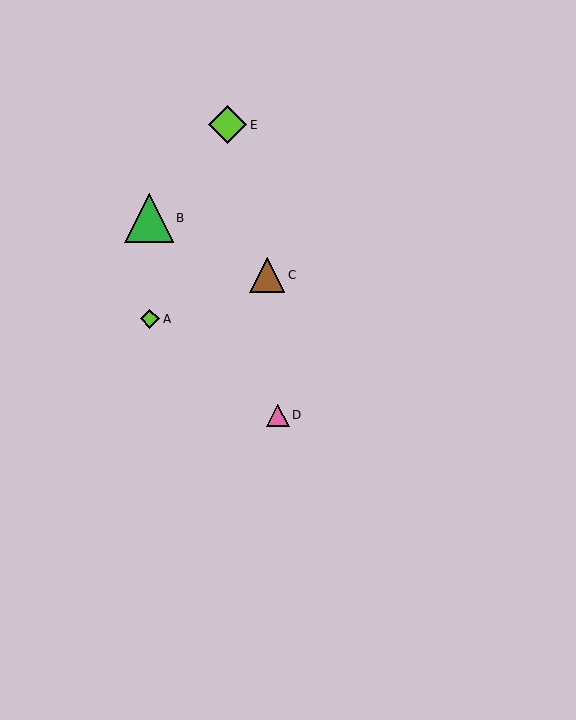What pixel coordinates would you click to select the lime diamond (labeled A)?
Click at (150, 319) to select the lime diamond A.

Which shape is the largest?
The green triangle (labeled B) is the largest.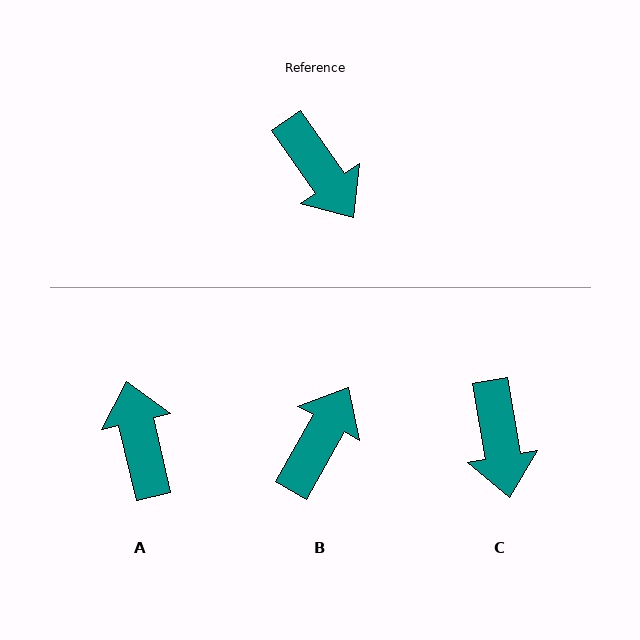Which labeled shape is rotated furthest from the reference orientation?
A, about 159 degrees away.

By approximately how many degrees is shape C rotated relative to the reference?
Approximately 25 degrees clockwise.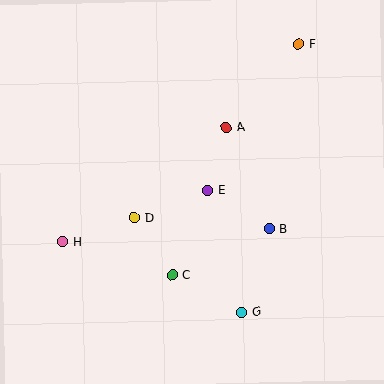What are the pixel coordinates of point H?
Point H is at (63, 242).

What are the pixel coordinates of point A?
Point A is at (226, 128).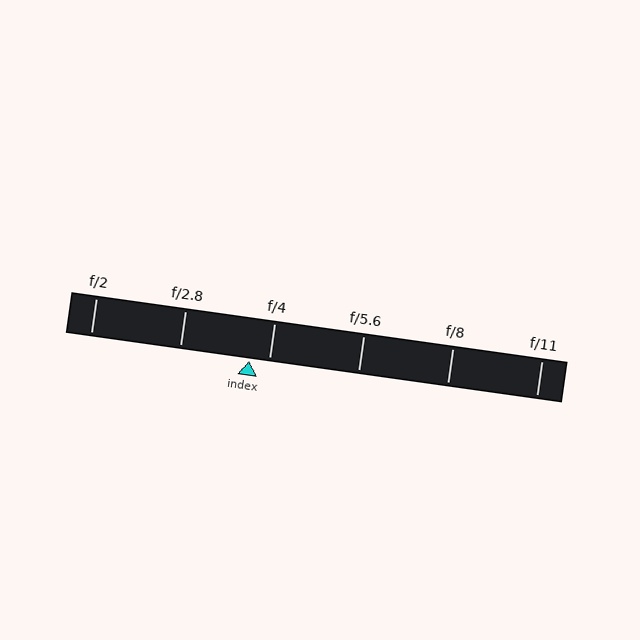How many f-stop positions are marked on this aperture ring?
There are 6 f-stop positions marked.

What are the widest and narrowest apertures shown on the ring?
The widest aperture shown is f/2 and the narrowest is f/11.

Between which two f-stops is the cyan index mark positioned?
The index mark is between f/2.8 and f/4.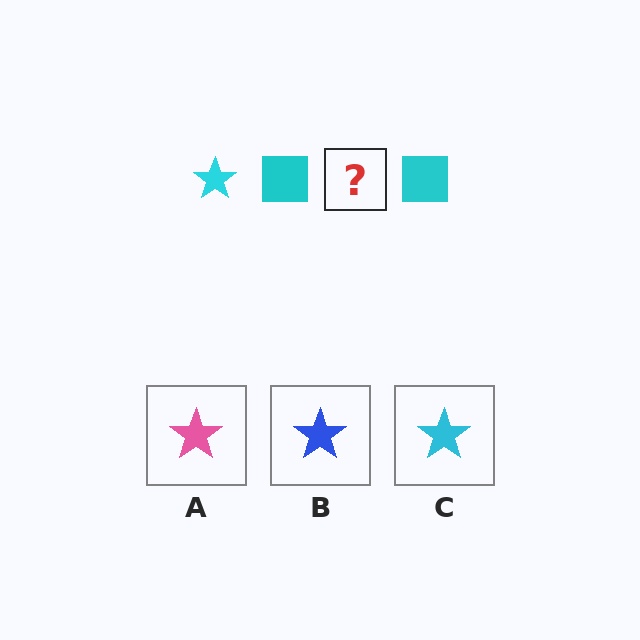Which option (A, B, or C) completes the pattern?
C.